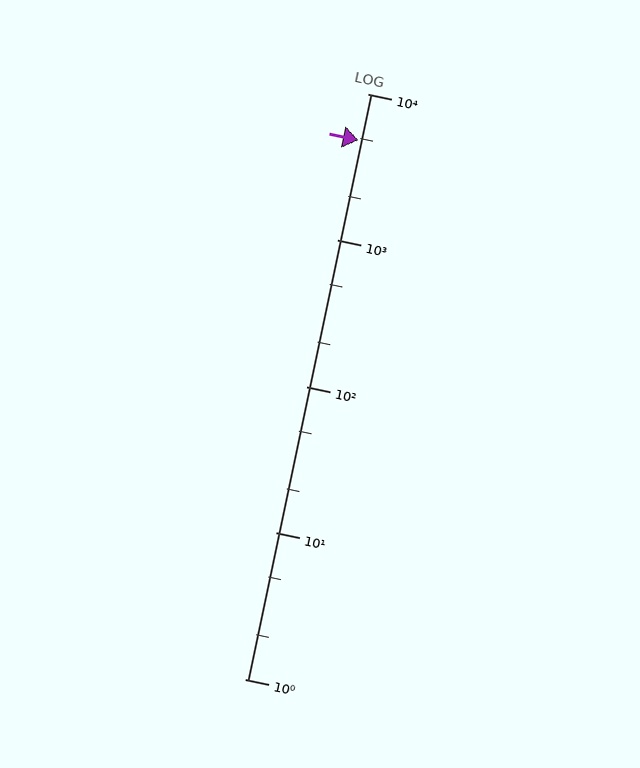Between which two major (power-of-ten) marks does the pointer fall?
The pointer is between 1000 and 10000.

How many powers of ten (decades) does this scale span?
The scale spans 4 decades, from 1 to 10000.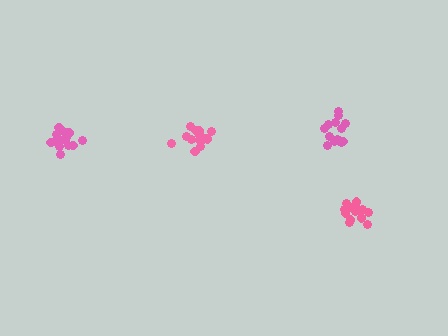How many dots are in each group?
Group 1: 17 dots, Group 2: 14 dots, Group 3: 14 dots, Group 4: 14 dots (59 total).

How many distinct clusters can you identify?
There are 4 distinct clusters.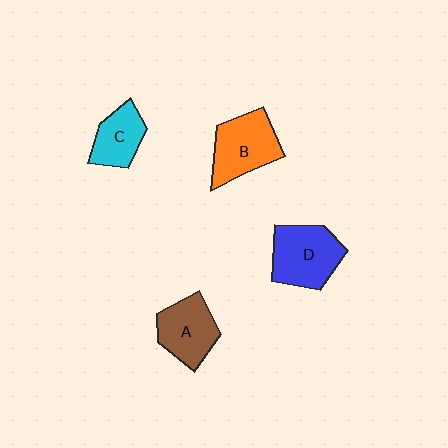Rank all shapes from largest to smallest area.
From largest to smallest: D (blue), B (orange), A (brown), C (cyan).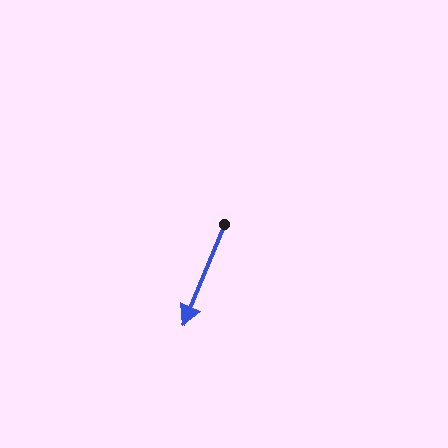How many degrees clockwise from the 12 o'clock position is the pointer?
Approximately 202 degrees.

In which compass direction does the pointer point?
South.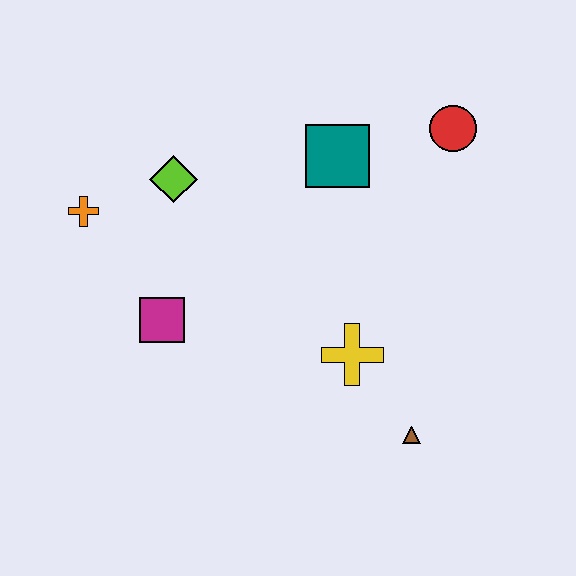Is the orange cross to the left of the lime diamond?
Yes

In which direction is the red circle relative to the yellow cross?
The red circle is above the yellow cross.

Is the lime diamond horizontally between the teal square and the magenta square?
Yes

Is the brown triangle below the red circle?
Yes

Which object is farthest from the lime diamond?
The brown triangle is farthest from the lime diamond.